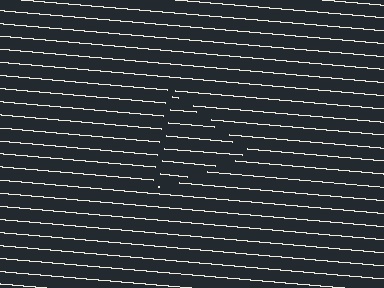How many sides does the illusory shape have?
3 sides — the line-ends trace a triangle.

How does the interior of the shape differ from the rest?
The interior of the shape contains the same grating, shifted by half a period — the contour is defined by the phase discontinuity where line-ends from the inner and outer gratings abut.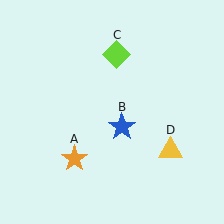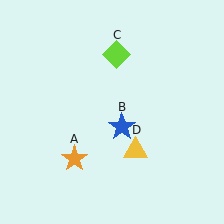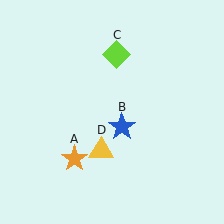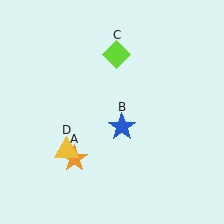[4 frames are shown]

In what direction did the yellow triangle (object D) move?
The yellow triangle (object D) moved left.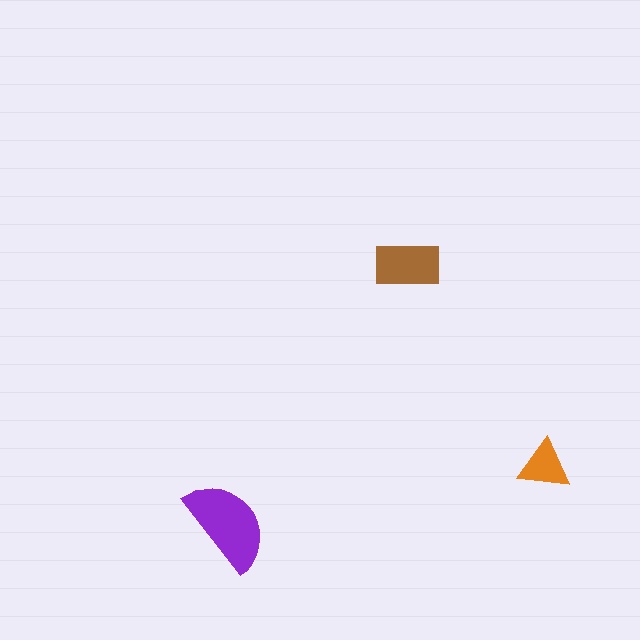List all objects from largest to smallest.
The purple semicircle, the brown rectangle, the orange triangle.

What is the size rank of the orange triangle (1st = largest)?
3rd.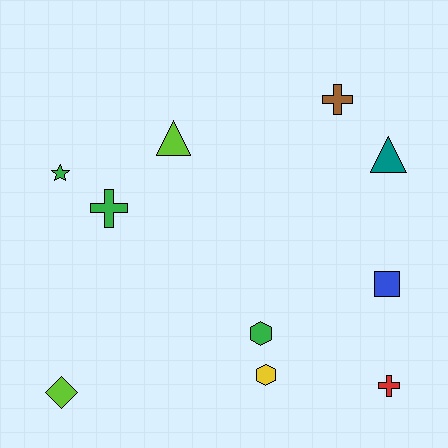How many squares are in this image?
There is 1 square.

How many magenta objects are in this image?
There are no magenta objects.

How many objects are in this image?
There are 10 objects.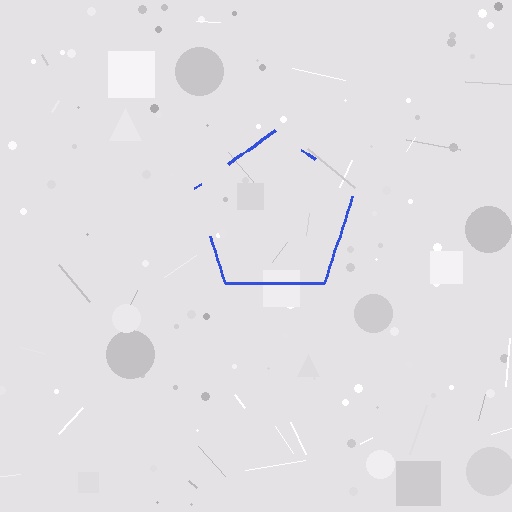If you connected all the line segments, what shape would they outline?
They would outline a pentagon.